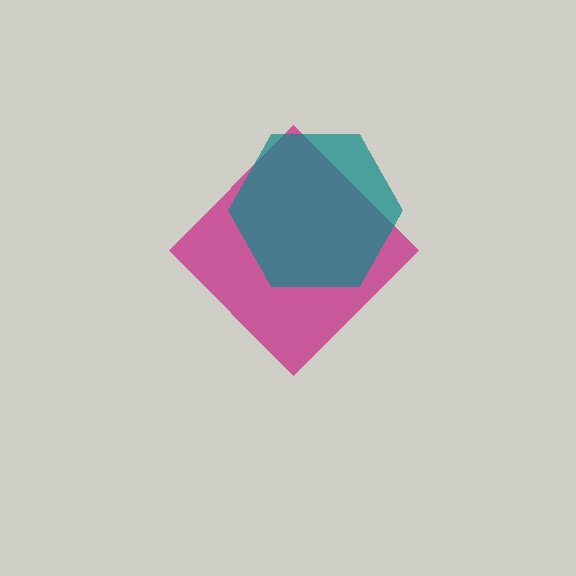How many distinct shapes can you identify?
There are 2 distinct shapes: a magenta diamond, a teal hexagon.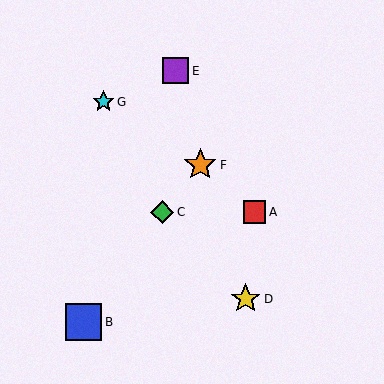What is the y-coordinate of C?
Object C is at y≈212.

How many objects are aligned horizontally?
2 objects (A, C) are aligned horizontally.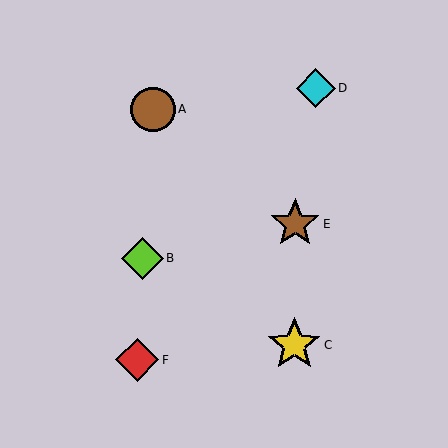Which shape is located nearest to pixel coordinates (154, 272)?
The lime diamond (labeled B) at (142, 258) is nearest to that location.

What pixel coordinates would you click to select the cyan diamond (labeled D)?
Click at (316, 88) to select the cyan diamond D.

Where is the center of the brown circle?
The center of the brown circle is at (153, 109).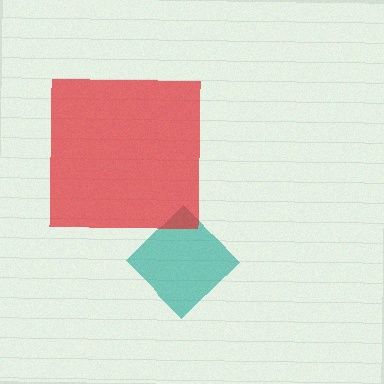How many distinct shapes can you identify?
There are 2 distinct shapes: a teal diamond, a red square.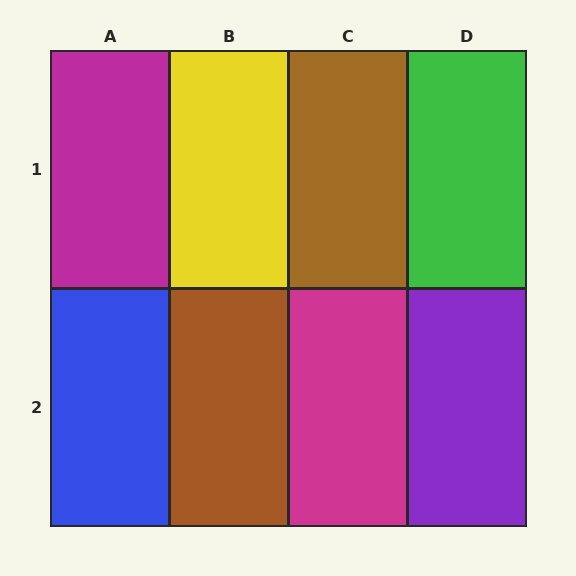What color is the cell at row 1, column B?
Yellow.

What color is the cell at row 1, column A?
Magenta.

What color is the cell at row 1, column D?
Green.